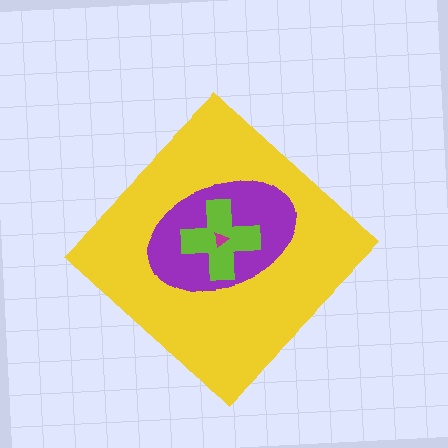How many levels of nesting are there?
4.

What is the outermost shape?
The yellow diamond.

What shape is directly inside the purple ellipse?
The lime cross.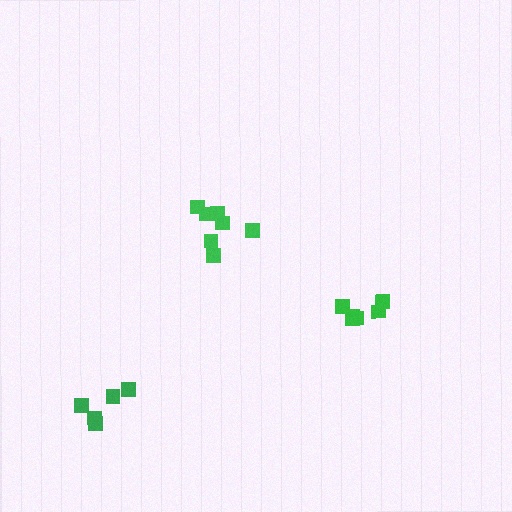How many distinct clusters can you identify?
There are 3 distinct clusters.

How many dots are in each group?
Group 1: 6 dots, Group 2: 5 dots, Group 3: 7 dots (18 total).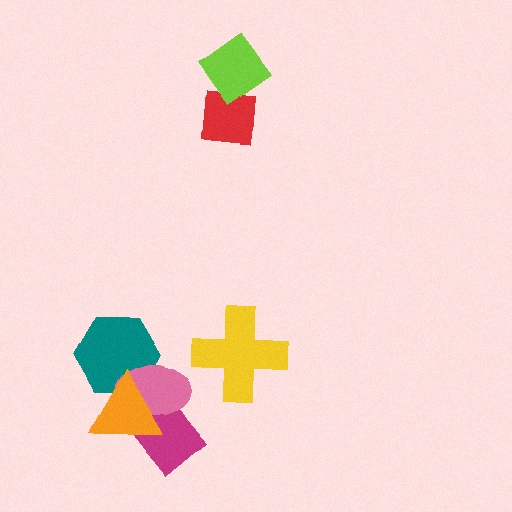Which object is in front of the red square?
The lime diamond is in front of the red square.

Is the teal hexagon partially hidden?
Yes, it is partially covered by another shape.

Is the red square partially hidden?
Yes, it is partially covered by another shape.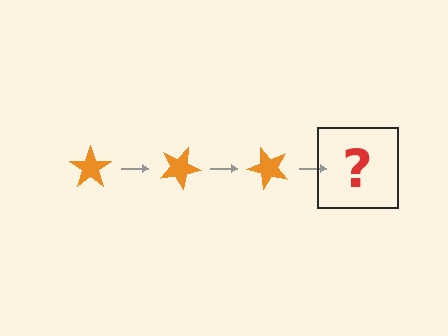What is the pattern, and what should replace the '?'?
The pattern is that the star rotates 25 degrees each step. The '?' should be an orange star rotated 75 degrees.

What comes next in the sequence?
The next element should be an orange star rotated 75 degrees.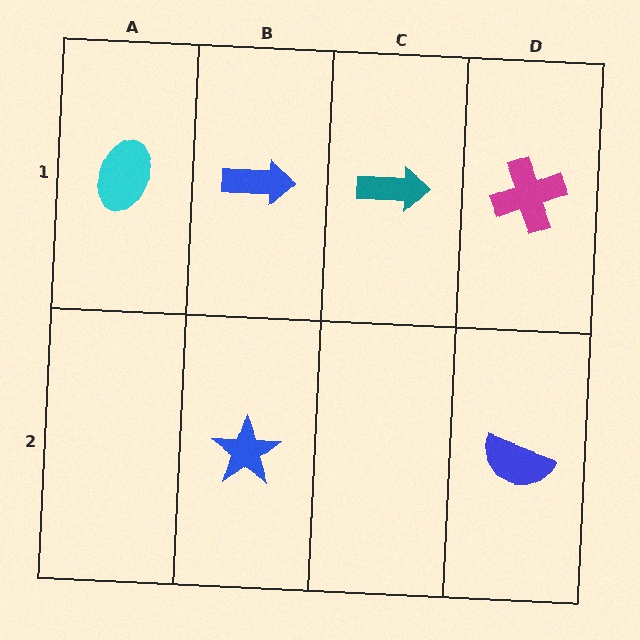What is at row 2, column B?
A blue star.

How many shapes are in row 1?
4 shapes.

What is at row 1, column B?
A blue arrow.